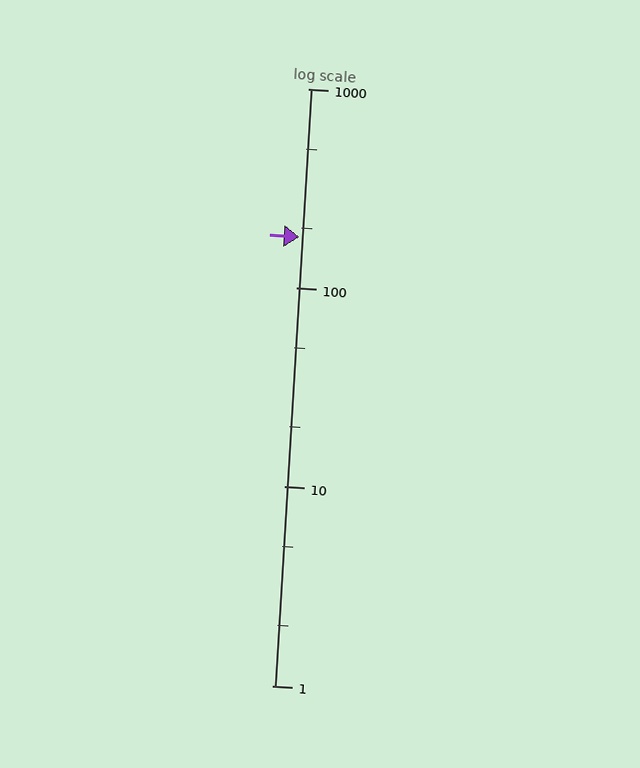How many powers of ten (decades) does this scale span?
The scale spans 3 decades, from 1 to 1000.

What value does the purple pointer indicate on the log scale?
The pointer indicates approximately 180.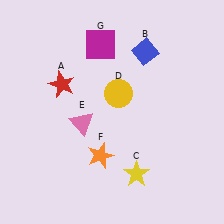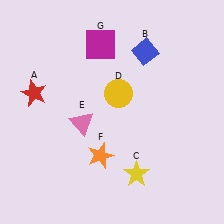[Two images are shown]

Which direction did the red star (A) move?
The red star (A) moved left.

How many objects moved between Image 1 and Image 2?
1 object moved between the two images.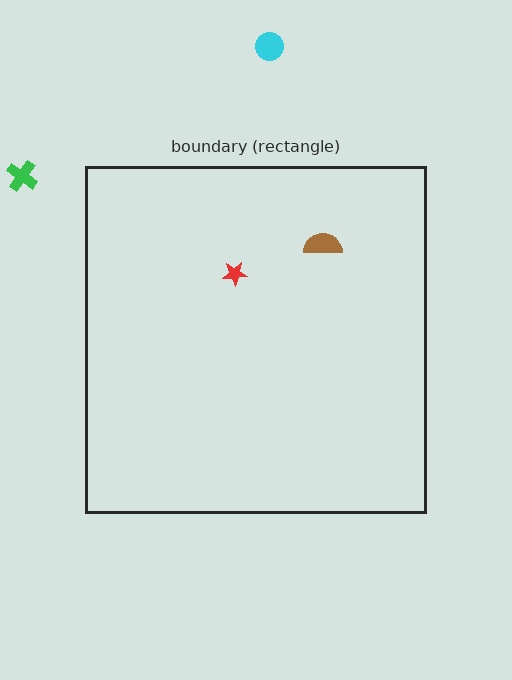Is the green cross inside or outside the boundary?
Outside.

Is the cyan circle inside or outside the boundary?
Outside.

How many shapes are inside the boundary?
2 inside, 2 outside.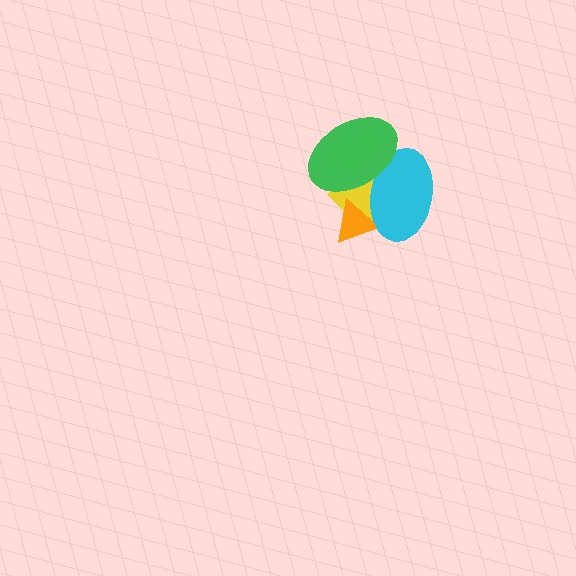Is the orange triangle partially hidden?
Yes, it is partially covered by another shape.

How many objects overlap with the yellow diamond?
3 objects overlap with the yellow diamond.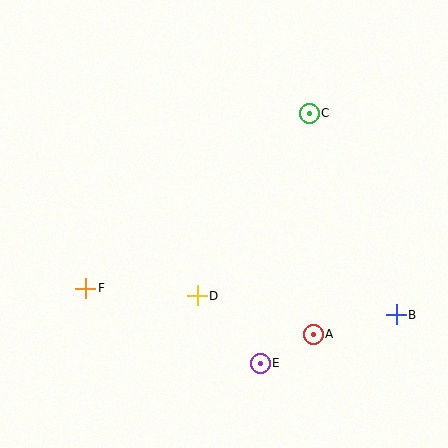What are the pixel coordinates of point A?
Point A is at (313, 334).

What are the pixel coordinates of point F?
Point F is at (86, 288).